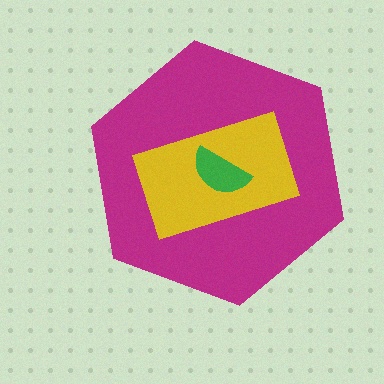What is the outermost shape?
The magenta hexagon.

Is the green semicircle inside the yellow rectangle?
Yes.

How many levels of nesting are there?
3.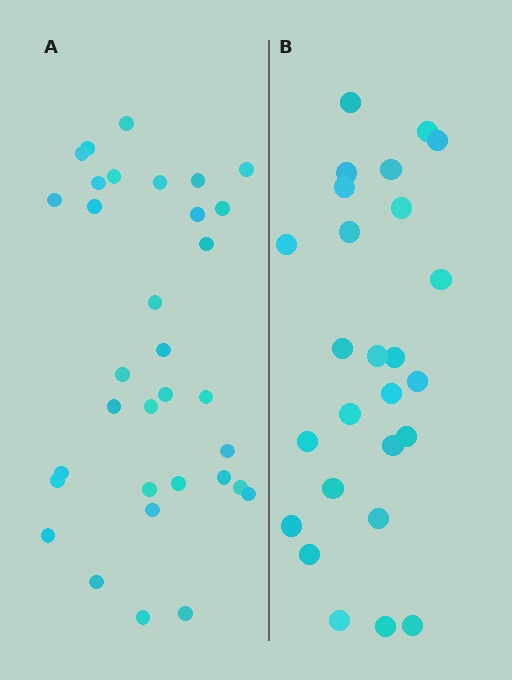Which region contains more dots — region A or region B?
Region A (the left region) has more dots.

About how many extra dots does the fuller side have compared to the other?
Region A has roughly 8 or so more dots than region B.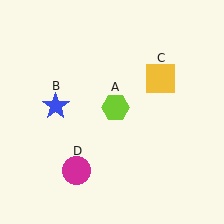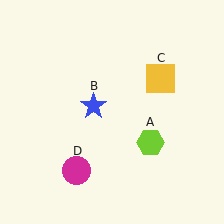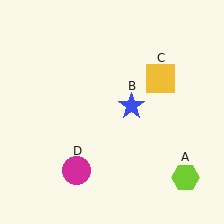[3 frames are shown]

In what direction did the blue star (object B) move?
The blue star (object B) moved right.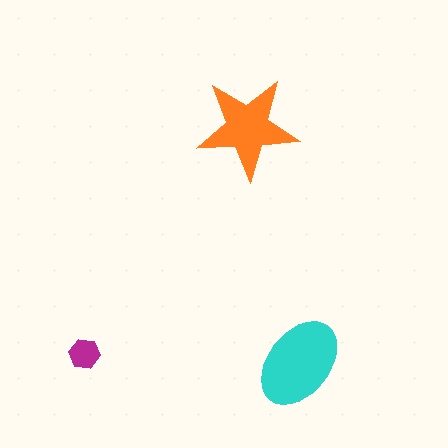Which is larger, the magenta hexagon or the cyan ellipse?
The cyan ellipse.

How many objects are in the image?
There are 3 objects in the image.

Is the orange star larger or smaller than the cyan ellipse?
Smaller.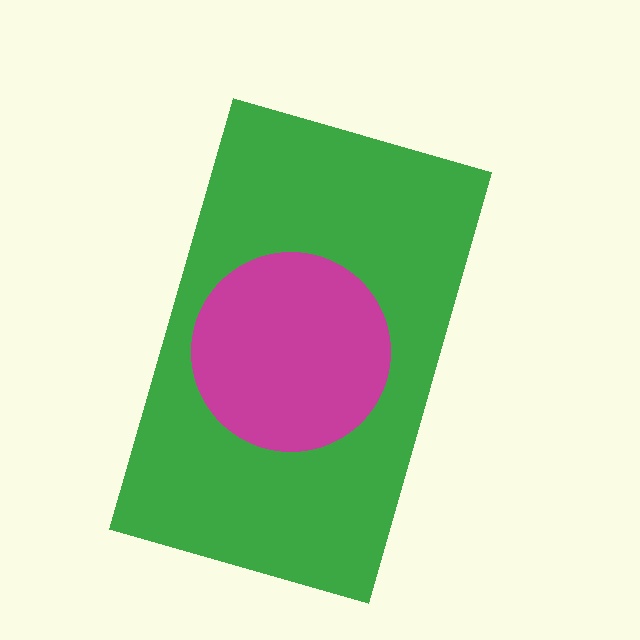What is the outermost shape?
The green rectangle.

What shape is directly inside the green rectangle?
The magenta circle.